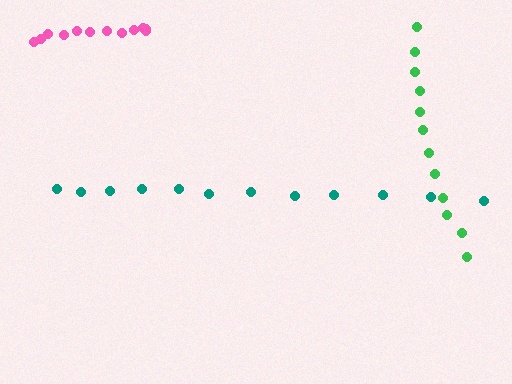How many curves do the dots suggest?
There are 3 distinct paths.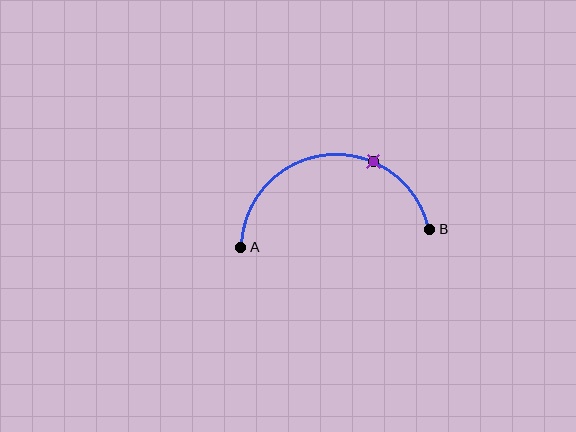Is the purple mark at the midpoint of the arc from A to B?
No. The purple mark lies on the arc but is closer to endpoint B. The arc midpoint would be at the point on the curve equidistant along the arc from both A and B.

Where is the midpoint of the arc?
The arc midpoint is the point on the curve farthest from the straight line joining A and B. It sits above that line.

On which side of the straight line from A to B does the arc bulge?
The arc bulges above the straight line connecting A and B.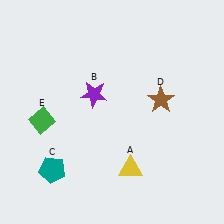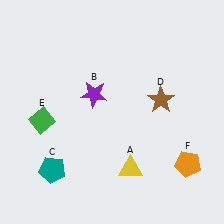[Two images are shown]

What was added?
An orange pentagon (F) was added in Image 2.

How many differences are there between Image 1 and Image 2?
There is 1 difference between the two images.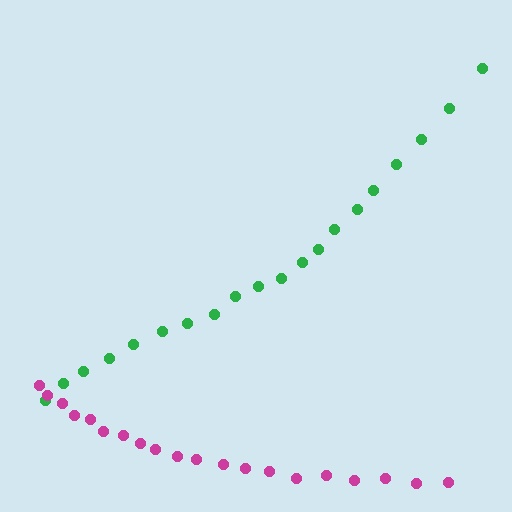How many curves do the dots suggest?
There are 2 distinct paths.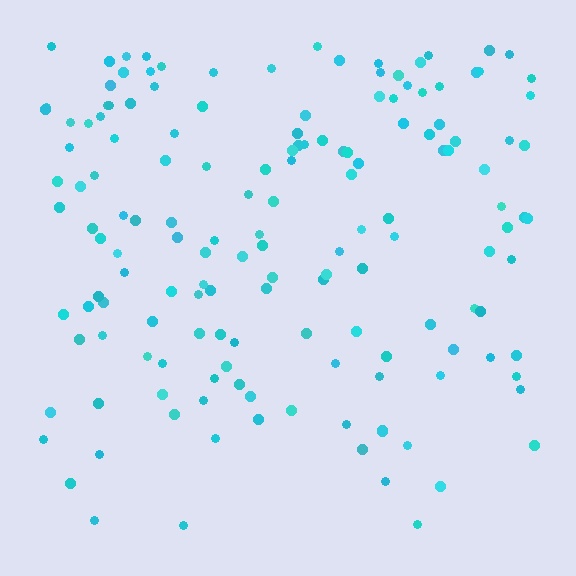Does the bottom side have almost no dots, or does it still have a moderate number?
Still a moderate number, just noticeably fewer than the top.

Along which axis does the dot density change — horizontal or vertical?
Vertical.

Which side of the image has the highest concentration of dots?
The top.